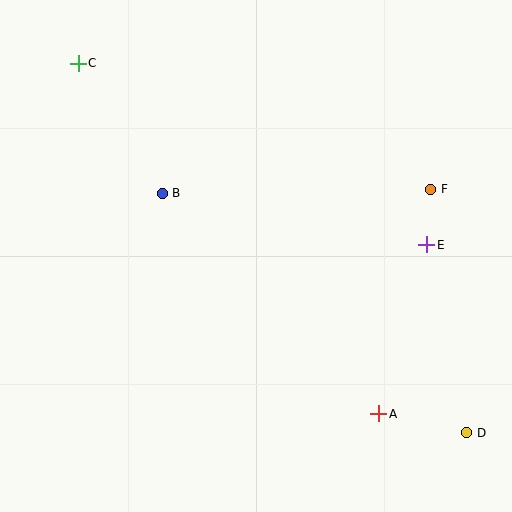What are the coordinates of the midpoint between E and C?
The midpoint between E and C is at (253, 154).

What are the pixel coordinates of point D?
Point D is at (467, 433).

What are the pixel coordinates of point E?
Point E is at (427, 245).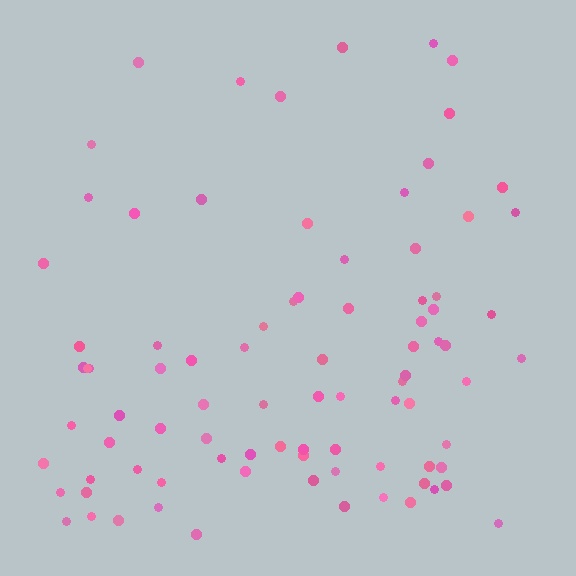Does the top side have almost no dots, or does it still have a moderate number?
Still a moderate number, just noticeably fewer than the bottom.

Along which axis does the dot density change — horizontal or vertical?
Vertical.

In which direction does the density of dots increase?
From top to bottom, with the bottom side densest.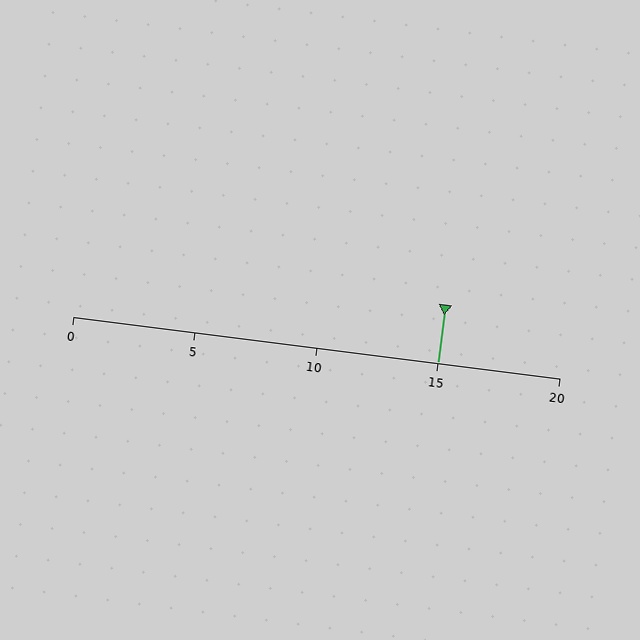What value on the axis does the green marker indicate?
The marker indicates approximately 15.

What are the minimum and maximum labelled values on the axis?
The axis runs from 0 to 20.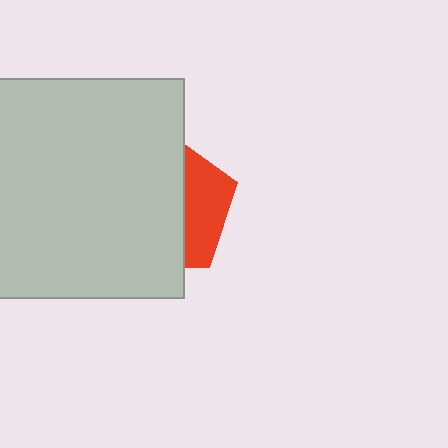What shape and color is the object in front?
The object in front is a light gray square.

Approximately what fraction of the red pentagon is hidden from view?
Roughly 69% of the red pentagon is hidden behind the light gray square.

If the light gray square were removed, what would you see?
You would see the complete red pentagon.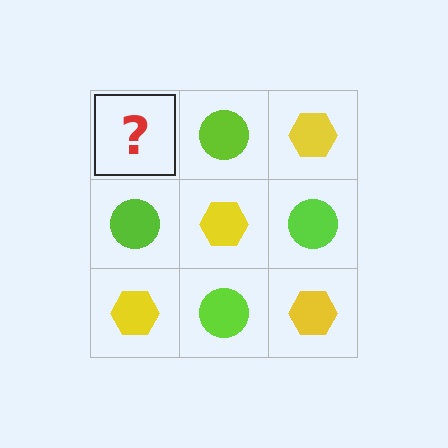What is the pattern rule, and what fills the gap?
The rule is that it alternates yellow hexagon and lime circle in a checkerboard pattern. The gap should be filled with a yellow hexagon.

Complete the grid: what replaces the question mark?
The question mark should be replaced with a yellow hexagon.